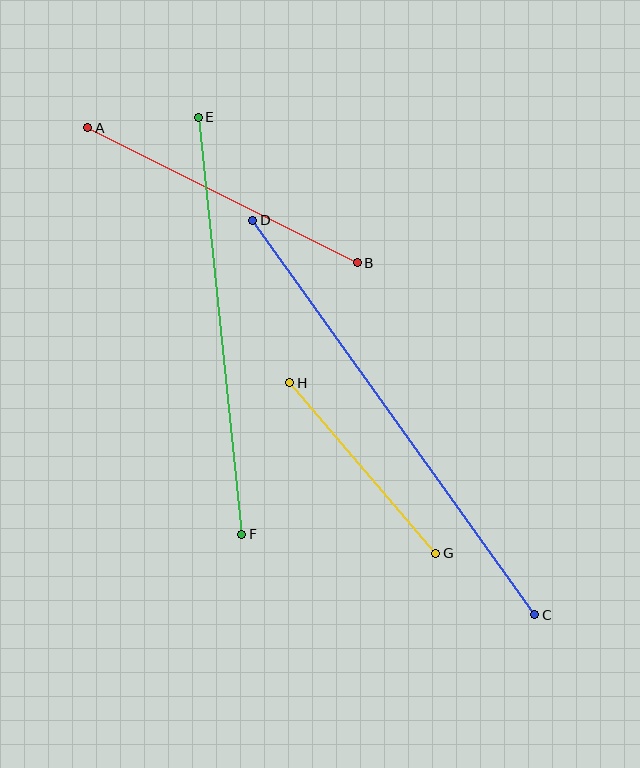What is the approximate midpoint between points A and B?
The midpoint is at approximately (222, 195) pixels.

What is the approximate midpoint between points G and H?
The midpoint is at approximately (363, 468) pixels.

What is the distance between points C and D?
The distance is approximately 485 pixels.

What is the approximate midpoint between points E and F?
The midpoint is at approximately (220, 326) pixels.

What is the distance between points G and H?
The distance is approximately 224 pixels.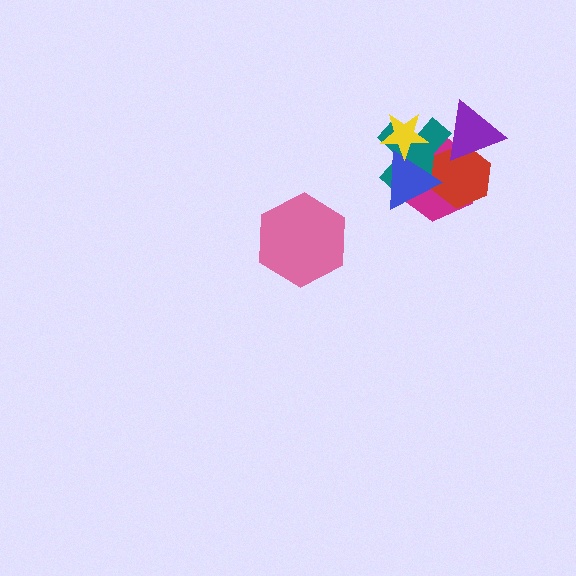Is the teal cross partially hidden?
Yes, it is partially covered by another shape.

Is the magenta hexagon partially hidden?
Yes, it is partially covered by another shape.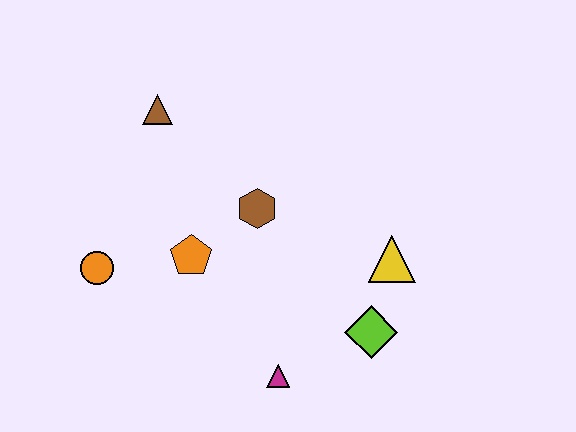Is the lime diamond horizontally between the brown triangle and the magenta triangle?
No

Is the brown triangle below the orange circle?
No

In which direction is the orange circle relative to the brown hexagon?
The orange circle is to the left of the brown hexagon.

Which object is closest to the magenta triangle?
The lime diamond is closest to the magenta triangle.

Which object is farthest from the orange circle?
The yellow triangle is farthest from the orange circle.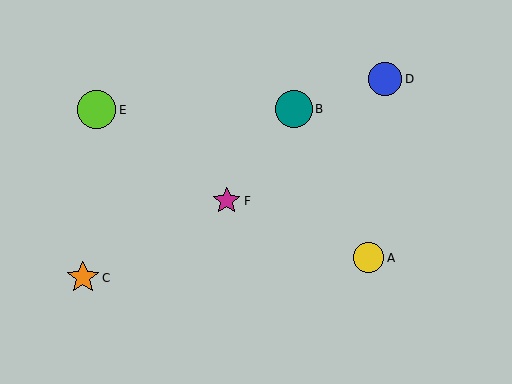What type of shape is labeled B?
Shape B is a teal circle.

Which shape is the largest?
The lime circle (labeled E) is the largest.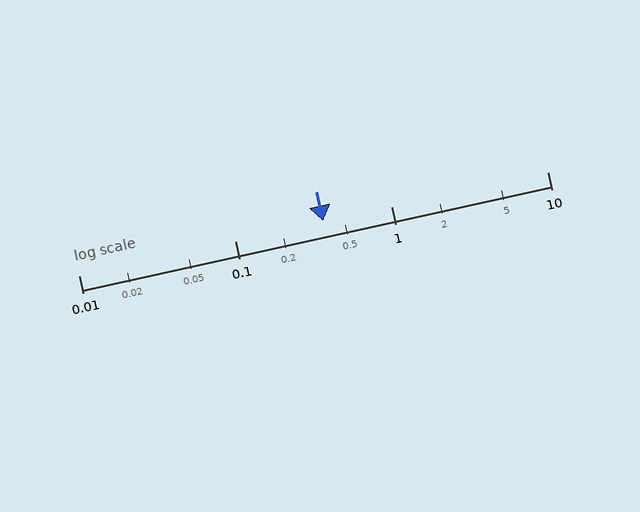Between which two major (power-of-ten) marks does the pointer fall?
The pointer is between 0.1 and 1.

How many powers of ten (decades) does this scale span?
The scale spans 3 decades, from 0.01 to 10.